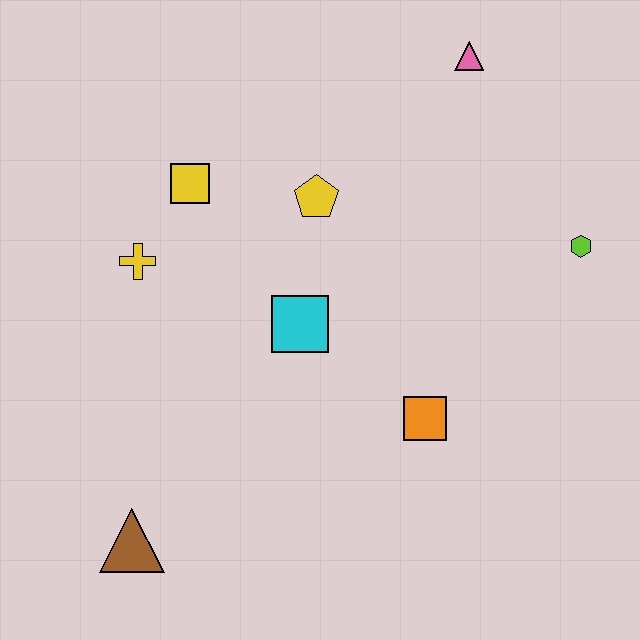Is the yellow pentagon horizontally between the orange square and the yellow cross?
Yes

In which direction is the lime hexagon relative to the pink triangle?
The lime hexagon is below the pink triangle.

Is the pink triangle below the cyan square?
No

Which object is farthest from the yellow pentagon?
The brown triangle is farthest from the yellow pentagon.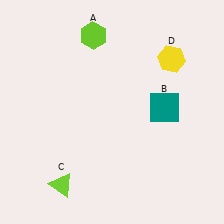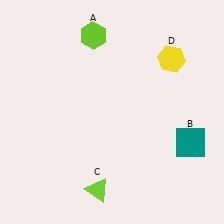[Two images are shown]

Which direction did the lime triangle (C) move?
The lime triangle (C) moved right.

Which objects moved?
The objects that moved are: the teal square (B), the lime triangle (C).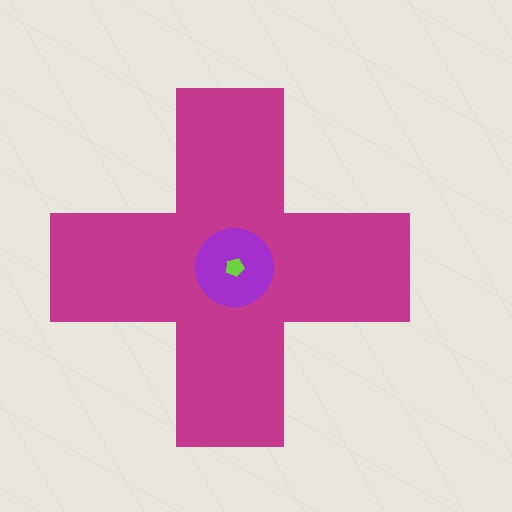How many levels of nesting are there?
3.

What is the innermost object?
The lime pentagon.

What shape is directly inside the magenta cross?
The purple circle.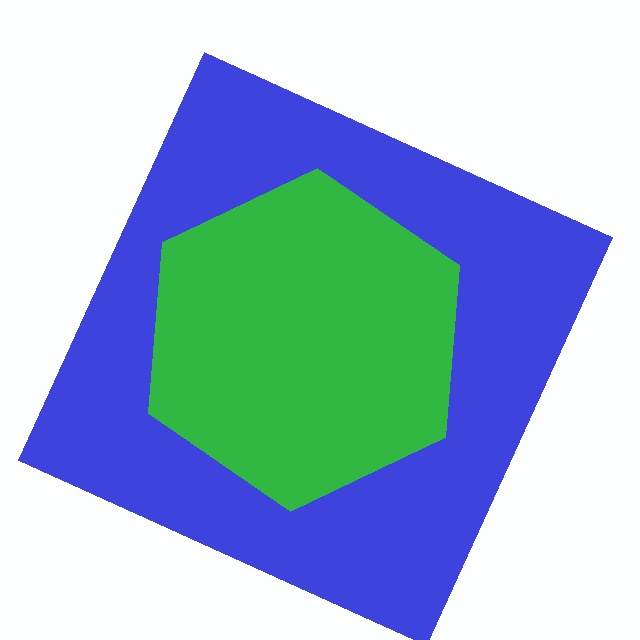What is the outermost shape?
The blue square.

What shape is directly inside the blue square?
The green hexagon.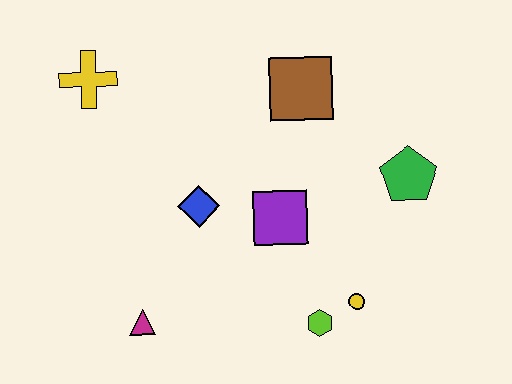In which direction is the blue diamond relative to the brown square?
The blue diamond is below the brown square.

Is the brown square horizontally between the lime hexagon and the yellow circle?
No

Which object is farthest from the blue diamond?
The green pentagon is farthest from the blue diamond.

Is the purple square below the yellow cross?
Yes